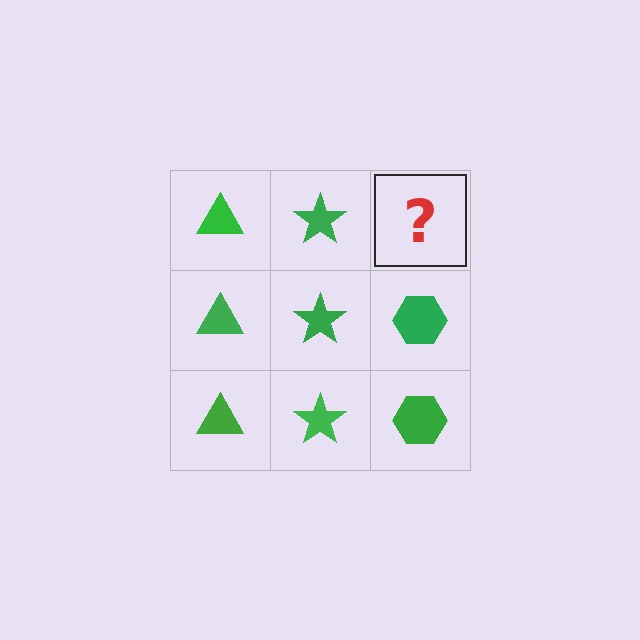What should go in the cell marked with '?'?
The missing cell should contain a green hexagon.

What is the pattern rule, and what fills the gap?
The rule is that each column has a consistent shape. The gap should be filled with a green hexagon.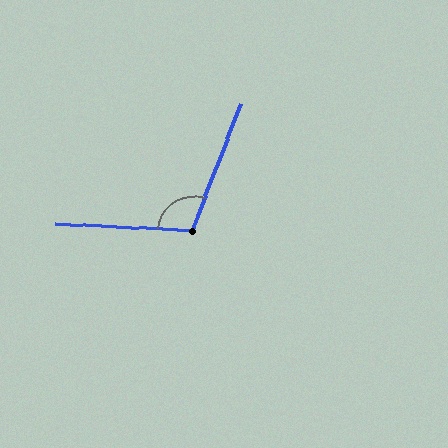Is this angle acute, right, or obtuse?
It is obtuse.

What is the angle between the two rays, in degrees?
Approximately 108 degrees.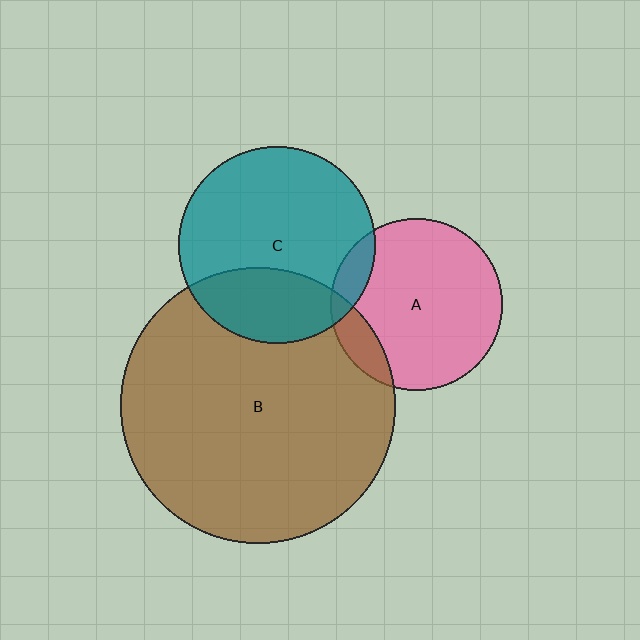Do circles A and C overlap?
Yes.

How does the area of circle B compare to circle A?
Approximately 2.6 times.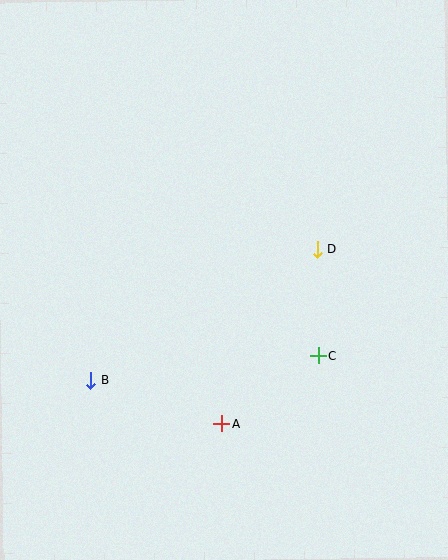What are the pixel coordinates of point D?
Point D is at (317, 249).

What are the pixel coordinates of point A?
Point A is at (221, 424).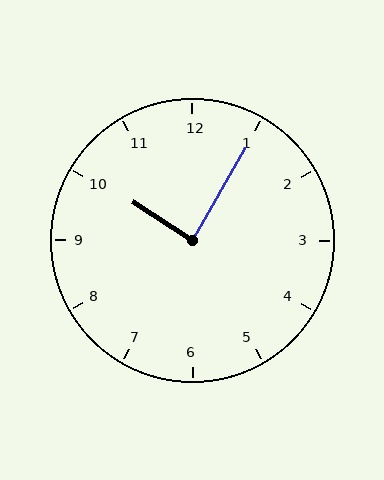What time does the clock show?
10:05.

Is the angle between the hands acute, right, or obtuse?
It is right.